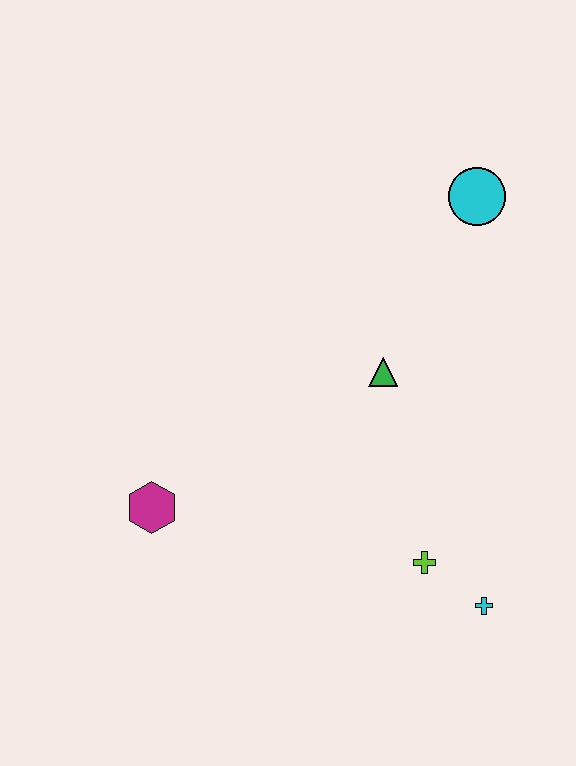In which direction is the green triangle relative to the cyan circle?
The green triangle is below the cyan circle.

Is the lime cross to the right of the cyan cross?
No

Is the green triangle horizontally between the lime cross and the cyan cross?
No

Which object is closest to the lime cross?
The cyan cross is closest to the lime cross.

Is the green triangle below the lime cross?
No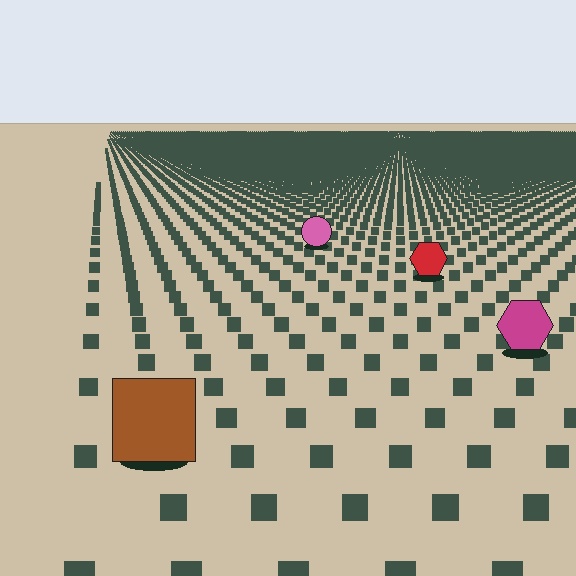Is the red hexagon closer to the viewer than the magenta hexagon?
No. The magenta hexagon is closer — you can tell from the texture gradient: the ground texture is coarser near it.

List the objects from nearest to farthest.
From nearest to farthest: the brown square, the magenta hexagon, the red hexagon, the pink circle.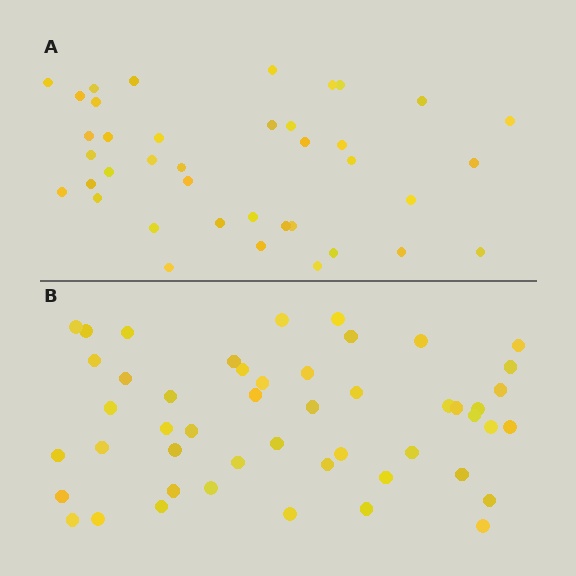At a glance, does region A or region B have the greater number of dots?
Region B (the bottom region) has more dots.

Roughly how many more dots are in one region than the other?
Region B has roughly 10 or so more dots than region A.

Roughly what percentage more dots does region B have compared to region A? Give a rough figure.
About 25% more.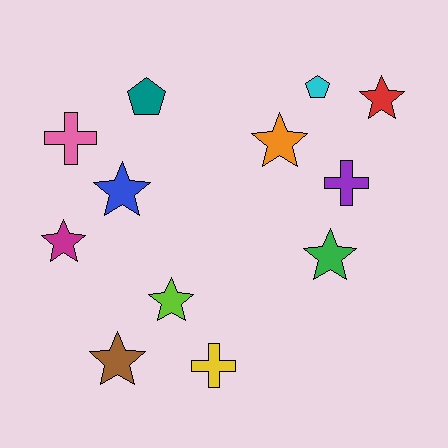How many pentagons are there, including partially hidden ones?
There are 2 pentagons.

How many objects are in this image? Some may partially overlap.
There are 12 objects.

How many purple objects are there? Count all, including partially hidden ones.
There is 1 purple object.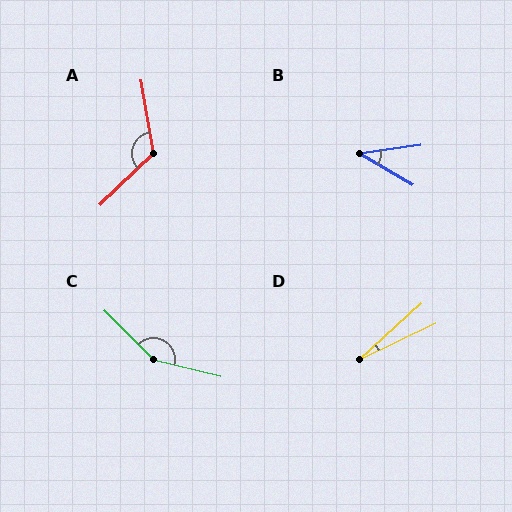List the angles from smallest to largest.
D (16°), B (39°), A (124°), C (149°).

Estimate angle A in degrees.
Approximately 124 degrees.